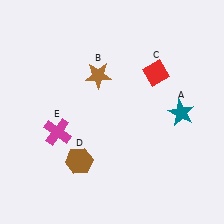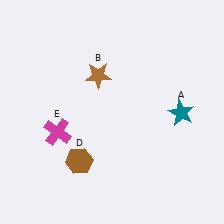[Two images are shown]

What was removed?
The red diamond (C) was removed in Image 2.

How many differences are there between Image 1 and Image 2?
There is 1 difference between the two images.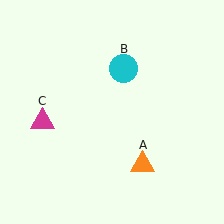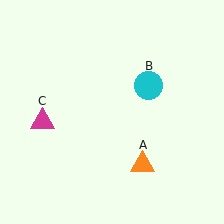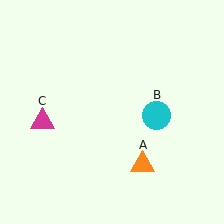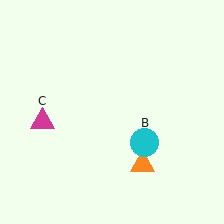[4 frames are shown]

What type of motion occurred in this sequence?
The cyan circle (object B) rotated clockwise around the center of the scene.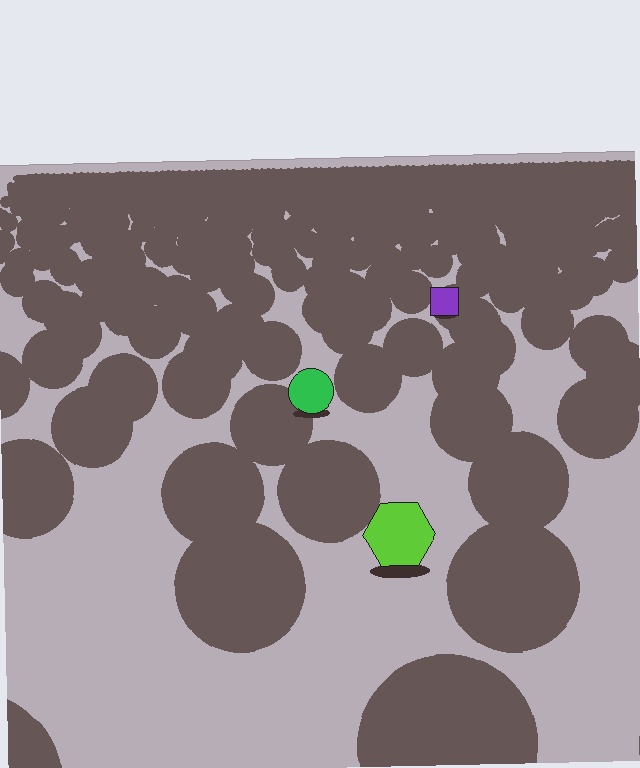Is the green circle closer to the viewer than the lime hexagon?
No. The lime hexagon is closer — you can tell from the texture gradient: the ground texture is coarser near it.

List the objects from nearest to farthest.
From nearest to farthest: the lime hexagon, the green circle, the purple square.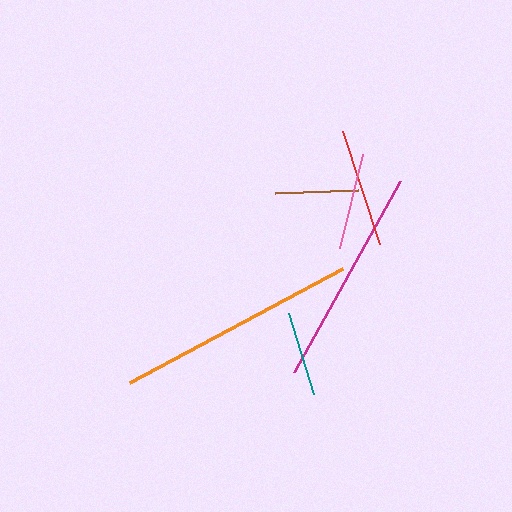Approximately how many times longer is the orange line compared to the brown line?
The orange line is approximately 2.9 times the length of the brown line.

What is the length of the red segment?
The red segment is approximately 120 pixels long.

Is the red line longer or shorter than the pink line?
The red line is longer than the pink line.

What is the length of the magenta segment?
The magenta segment is approximately 218 pixels long.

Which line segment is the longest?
The orange line is the longest at approximately 241 pixels.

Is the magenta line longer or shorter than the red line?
The magenta line is longer than the red line.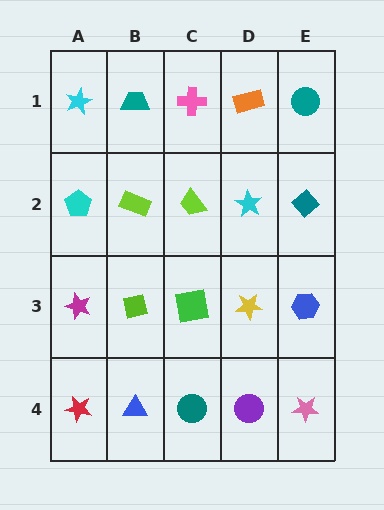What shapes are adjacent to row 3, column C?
A lime trapezoid (row 2, column C), a teal circle (row 4, column C), a lime square (row 3, column B), a yellow star (row 3, column D).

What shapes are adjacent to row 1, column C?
A lime trapezoid (row 2, column C), a teal trapezoid (row 1, column B), an orange rectangle (row 1, column D).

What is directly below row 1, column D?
A cyan star.